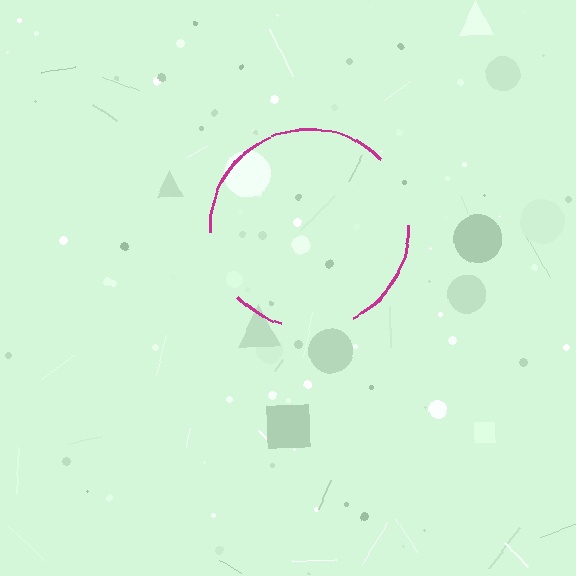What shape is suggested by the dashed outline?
The dashed outline suggests a circle.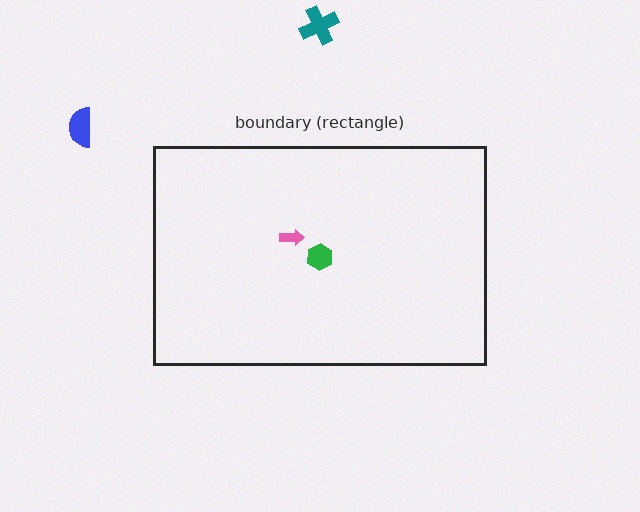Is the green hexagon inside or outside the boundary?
Inside.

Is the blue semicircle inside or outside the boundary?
Outside.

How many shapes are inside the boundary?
2 inside, 2 outside.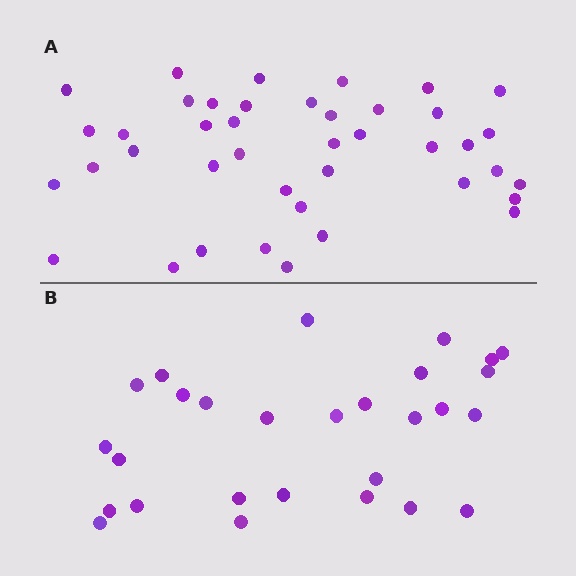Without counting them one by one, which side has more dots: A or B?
Region A (the top region) has more dots.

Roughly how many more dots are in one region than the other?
Region A has approximately 15 more dots than region B.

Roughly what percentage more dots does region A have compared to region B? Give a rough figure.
About 45% more.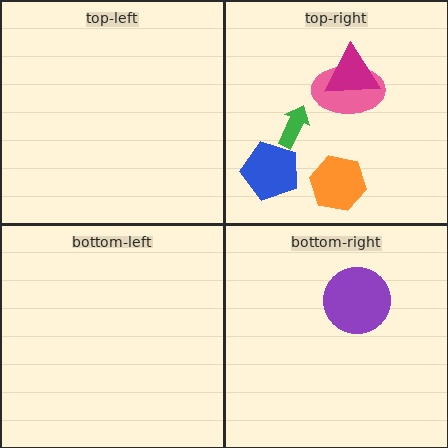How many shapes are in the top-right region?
5.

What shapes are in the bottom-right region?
The purple circle.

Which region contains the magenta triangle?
The top-right region.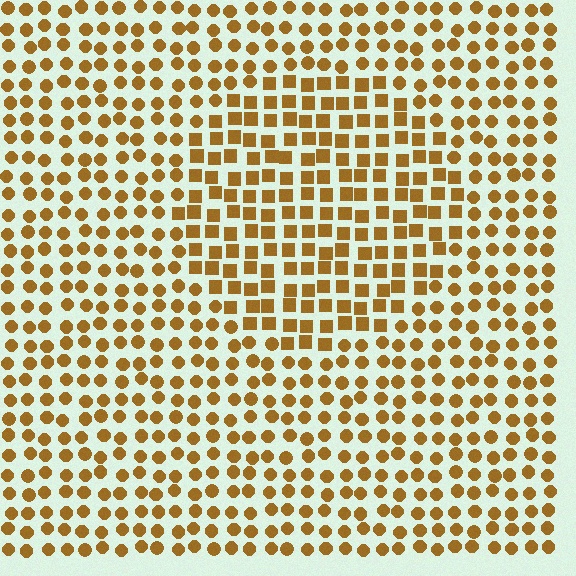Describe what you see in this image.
The image is filled with small brown elements arranged in a uniform grid. A circle-shaped region contains squares, while the surrounding area contains circles. The boundary is defined purely by the change in element shape.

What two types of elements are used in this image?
The image uses squares inside the circle region and circles outside it.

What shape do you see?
I see a circle.